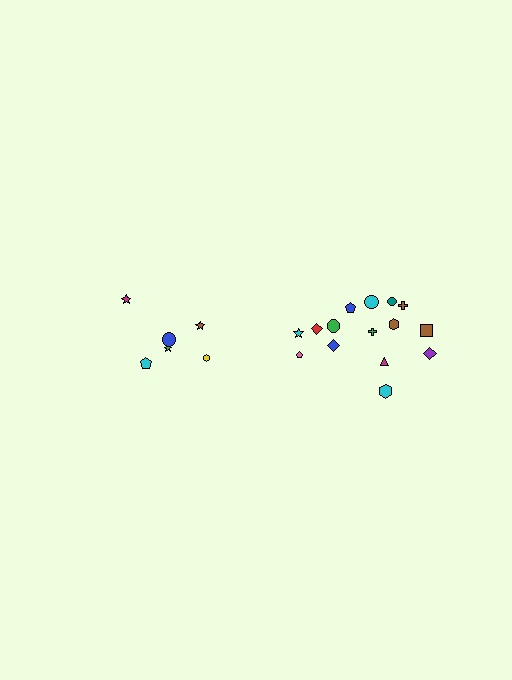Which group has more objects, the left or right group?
The right group.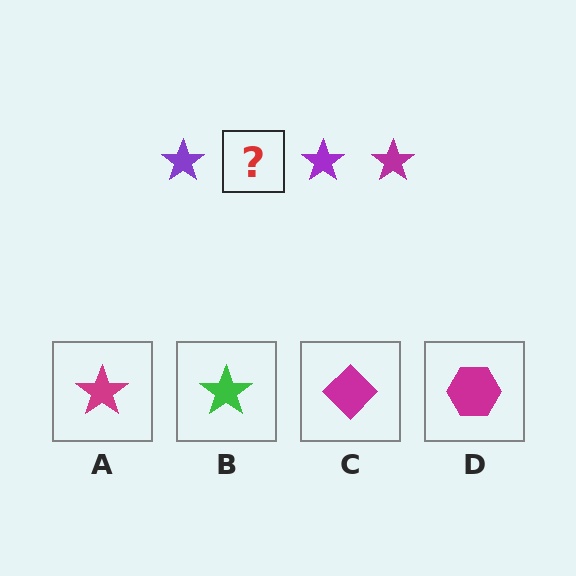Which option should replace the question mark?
Option A.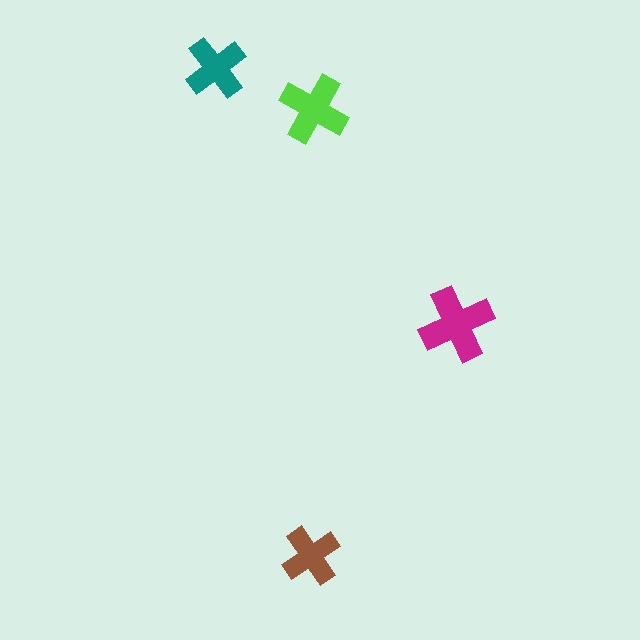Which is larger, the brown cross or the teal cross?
The teal one.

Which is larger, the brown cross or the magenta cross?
The magenta one.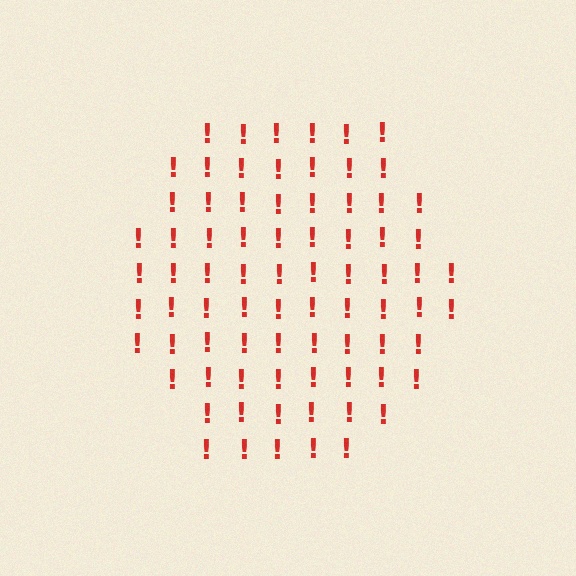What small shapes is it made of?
It is made of small exclamation marks.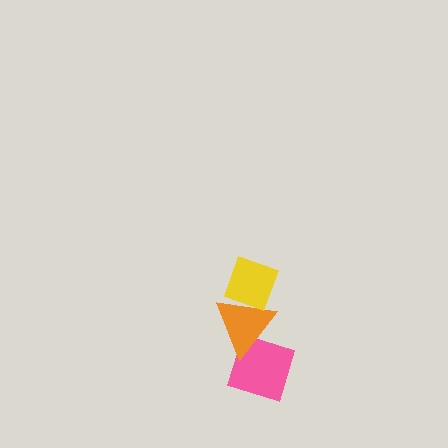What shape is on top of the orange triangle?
The yellow diamond is on top of the orange triangle.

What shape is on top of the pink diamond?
The orange triangle is on top of the pink diamond.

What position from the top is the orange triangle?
The orange triangle is 2nd from the top.